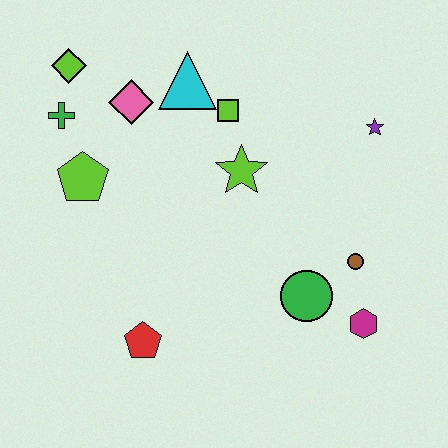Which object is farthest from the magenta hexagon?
The lime diamond is farthest from the magenta hexagon.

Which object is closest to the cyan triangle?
The lime square is closest to the cyan triangle.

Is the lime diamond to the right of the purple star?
No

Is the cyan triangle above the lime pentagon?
Yes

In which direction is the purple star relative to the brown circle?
The purple star is above the brown circle.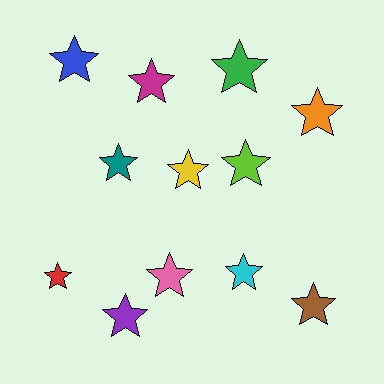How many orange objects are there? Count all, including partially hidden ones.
There is 1 orange object.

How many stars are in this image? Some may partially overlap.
There are 12 stars.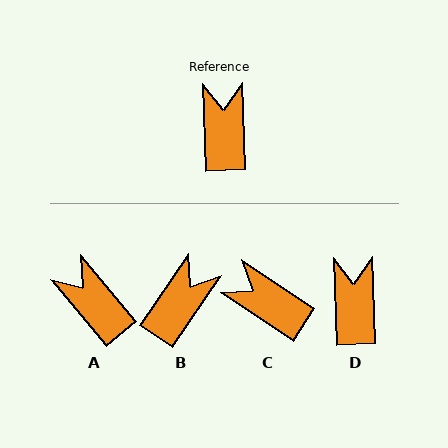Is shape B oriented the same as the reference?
No, it is off by about 36 degrees.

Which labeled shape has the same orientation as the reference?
D.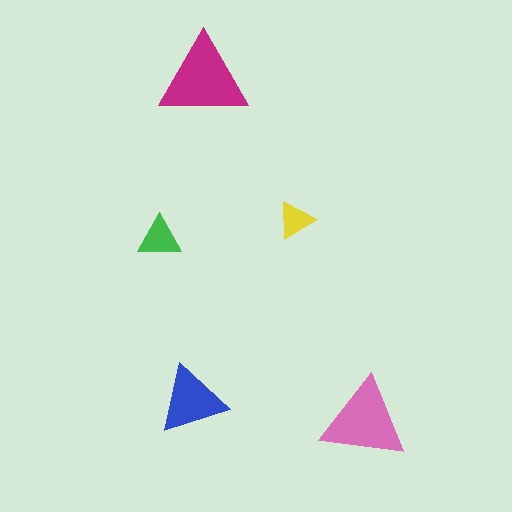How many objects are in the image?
There are 5 objects in the image.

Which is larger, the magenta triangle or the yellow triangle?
The magenta one.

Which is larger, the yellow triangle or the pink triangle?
The pink one.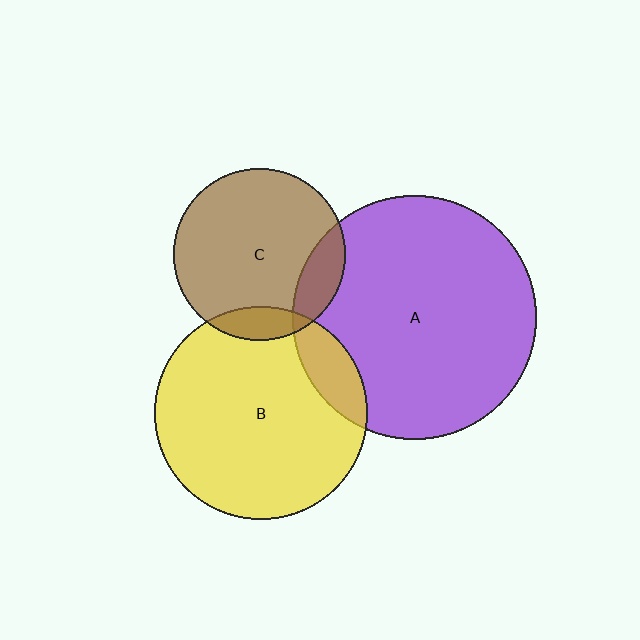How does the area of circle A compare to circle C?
Approximately 2.0 times.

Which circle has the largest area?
Circle A (purple).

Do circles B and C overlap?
Yes.